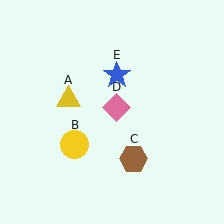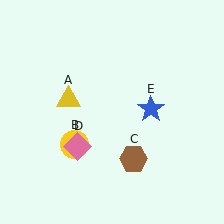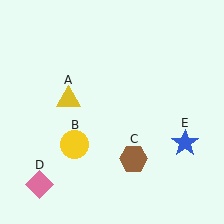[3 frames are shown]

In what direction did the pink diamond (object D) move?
The pink diamond (object D) moved down and to the left.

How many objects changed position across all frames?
2 objects changed position: pink diamond (object D), blue star (object E).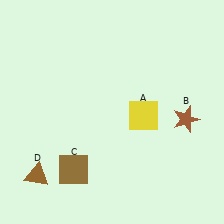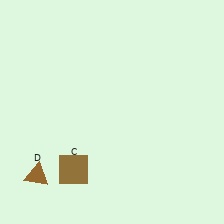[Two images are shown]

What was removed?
The brown star (B), the yellow square (A) were removed in Image 2.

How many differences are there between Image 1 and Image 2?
There are 2 differences between the two images.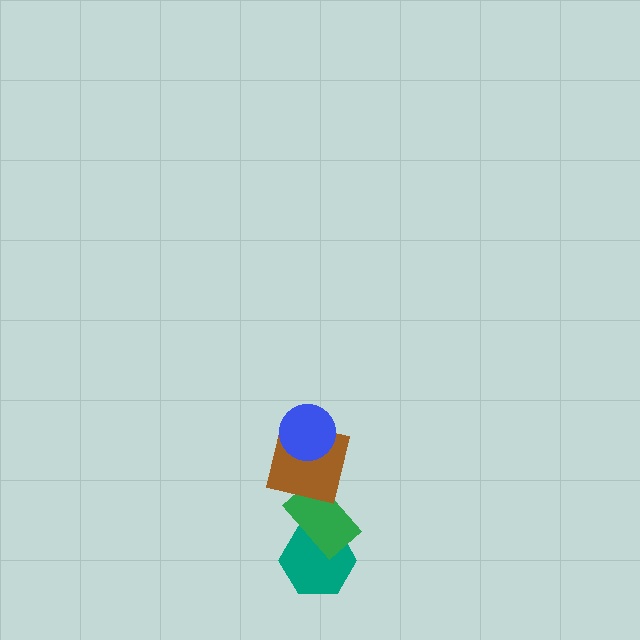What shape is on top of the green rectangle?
The brown square is on top of the green rectangle.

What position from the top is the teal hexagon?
The teal hexagon is 4th from the top.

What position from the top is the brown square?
The brown square is 2nd from the top.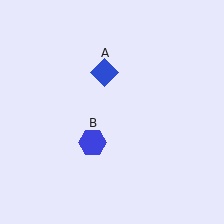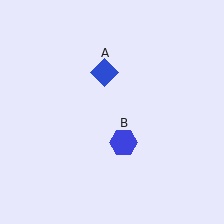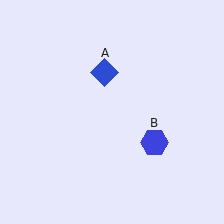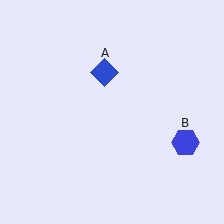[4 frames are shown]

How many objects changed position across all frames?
1 object changed position: blue hexagon (object B).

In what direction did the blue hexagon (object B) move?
The blue hexagon (object B) moved right.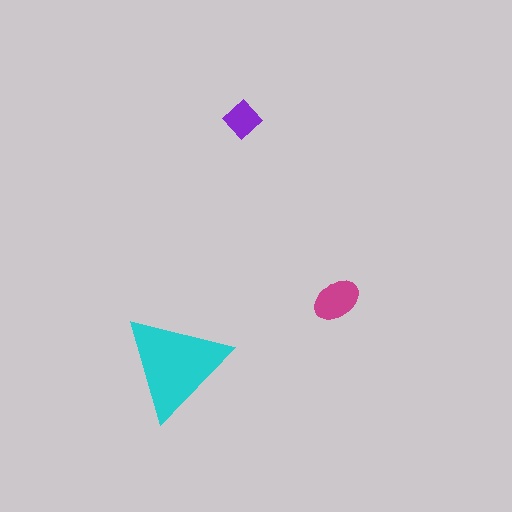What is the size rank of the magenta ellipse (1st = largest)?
2nd.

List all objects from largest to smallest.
The cyan triangle, the magenta ellipse, the purple diamond.